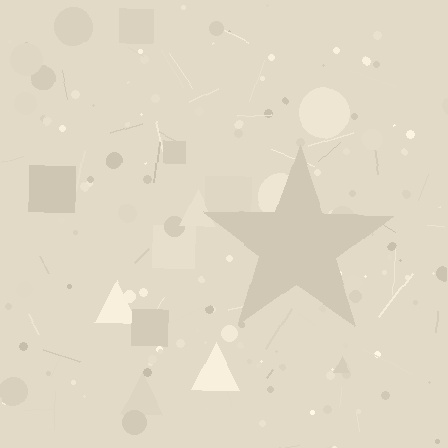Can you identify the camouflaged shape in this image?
The camouflaged shape is a star.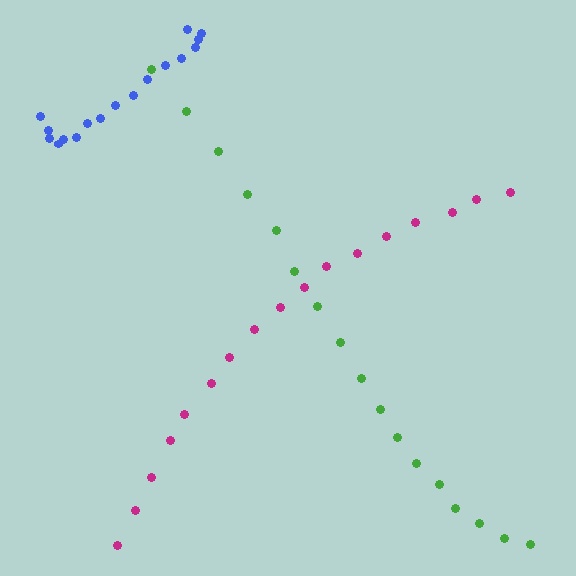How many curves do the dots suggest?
There are 3 distinct paths.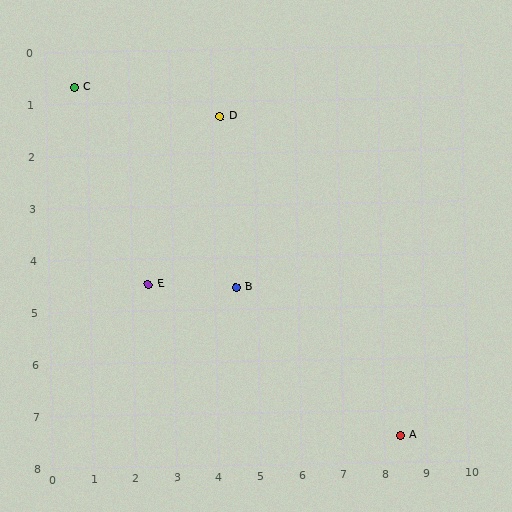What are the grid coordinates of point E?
Point E is at approximately (2.4, 4.5).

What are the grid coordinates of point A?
Point A is at approximately (8.4, 7.5).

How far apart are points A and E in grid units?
Points A and E are about 6.7 grid units apart.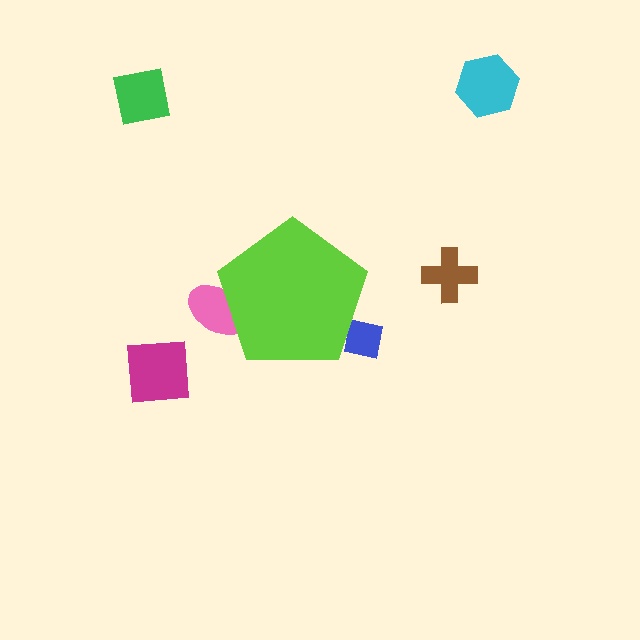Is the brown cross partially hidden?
No, the brown cross is fully visible.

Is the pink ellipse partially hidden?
Yes, the pink ellipse is partially hidden behind the lime pentagon.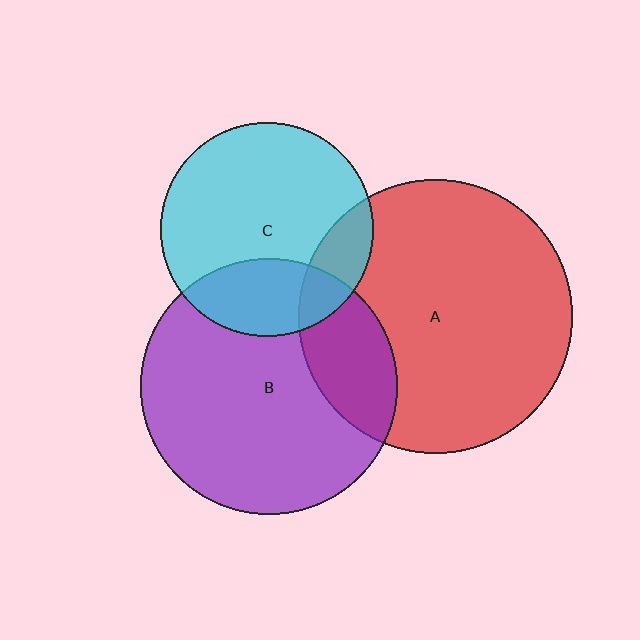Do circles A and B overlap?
Yes.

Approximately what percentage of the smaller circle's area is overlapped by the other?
Approximately 20%.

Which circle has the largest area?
Circle A (red).